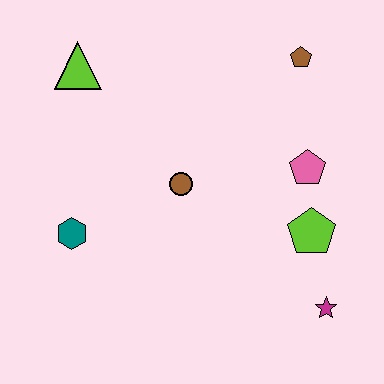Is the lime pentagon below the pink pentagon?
Yes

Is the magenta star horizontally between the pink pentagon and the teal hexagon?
No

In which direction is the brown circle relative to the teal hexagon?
The brown circle is to the right of the teal hexagon.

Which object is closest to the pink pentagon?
The lime pentagon is closest to the pink pentagon.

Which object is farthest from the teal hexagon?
The brown pentagon is farthest from the teal hexagon.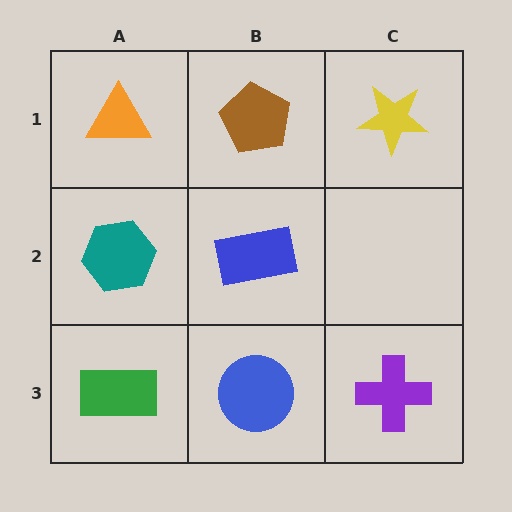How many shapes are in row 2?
2 shapes.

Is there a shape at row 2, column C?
No, that cell is empty.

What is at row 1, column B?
A brown pentagon.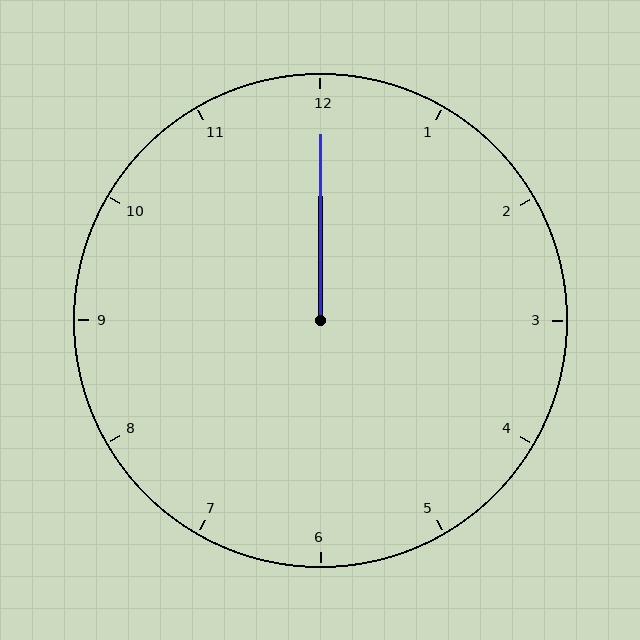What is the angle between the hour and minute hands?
Approximately 0 degrees.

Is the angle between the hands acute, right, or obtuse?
It is acute.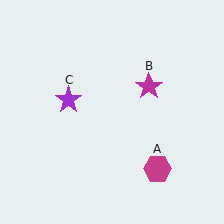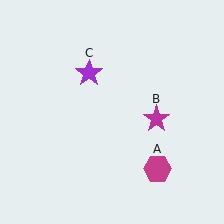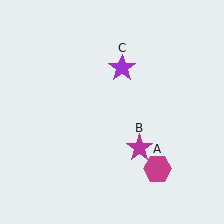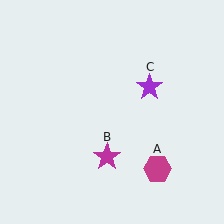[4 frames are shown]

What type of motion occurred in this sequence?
The magenta star (object B), purple star (object C) rotated clockwise around the center of the scene.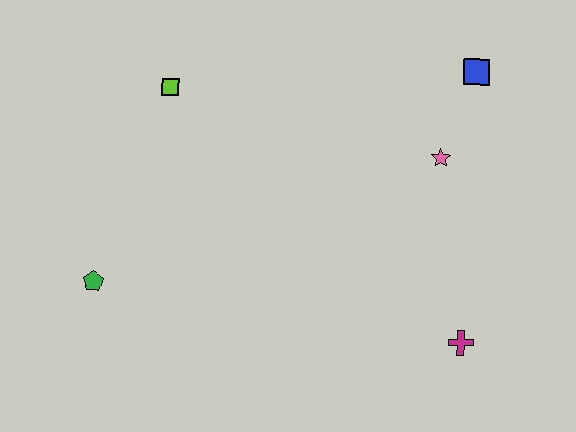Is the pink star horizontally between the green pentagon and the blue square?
Yes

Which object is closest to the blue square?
The pink star is closest to the blue square.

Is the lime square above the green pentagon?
Yes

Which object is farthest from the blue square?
The green pentagon is farthest from the blue square.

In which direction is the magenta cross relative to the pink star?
The magenta cross is below the pink star.